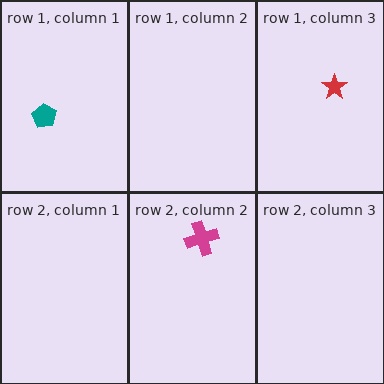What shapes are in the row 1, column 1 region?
The teal pentagon.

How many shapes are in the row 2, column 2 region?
1.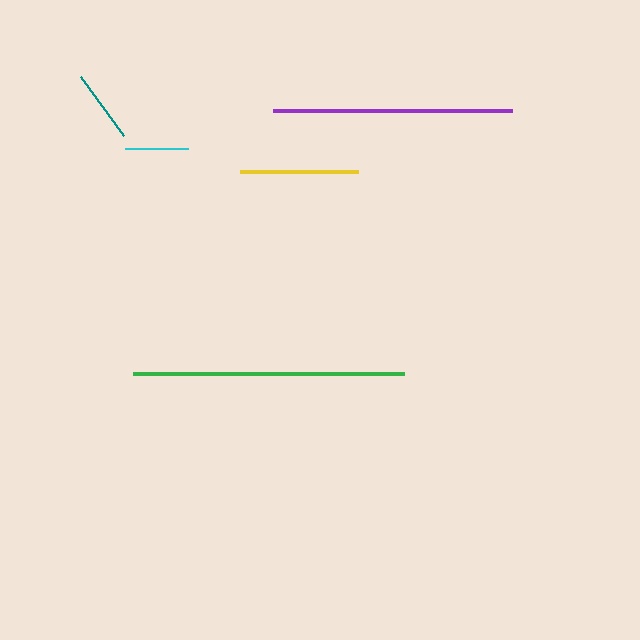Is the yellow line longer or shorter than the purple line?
The purple line is longer than the yellow line.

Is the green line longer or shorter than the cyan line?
The green line is longer than the cyan line.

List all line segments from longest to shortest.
From longest to shortest: green, purple, yellow, teal, cyan.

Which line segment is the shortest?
The cyan line is the shortest at approximately 64 pixels.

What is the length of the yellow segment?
The yellow segment is approximately 118 pixels long.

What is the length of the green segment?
The green segment is approximately 271 pixels long.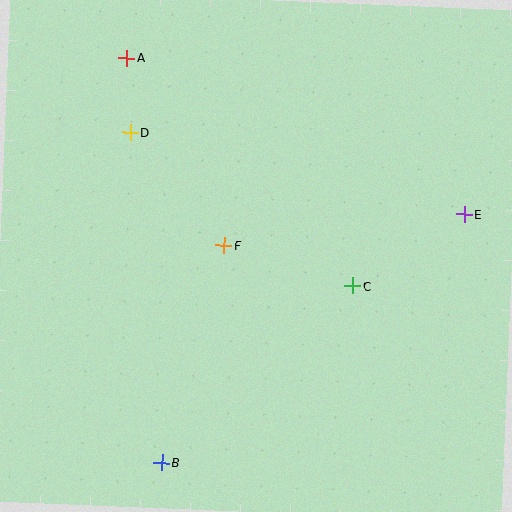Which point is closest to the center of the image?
Point F at (224, 246) is closest to the center.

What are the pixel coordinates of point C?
Point C is at (352, 286).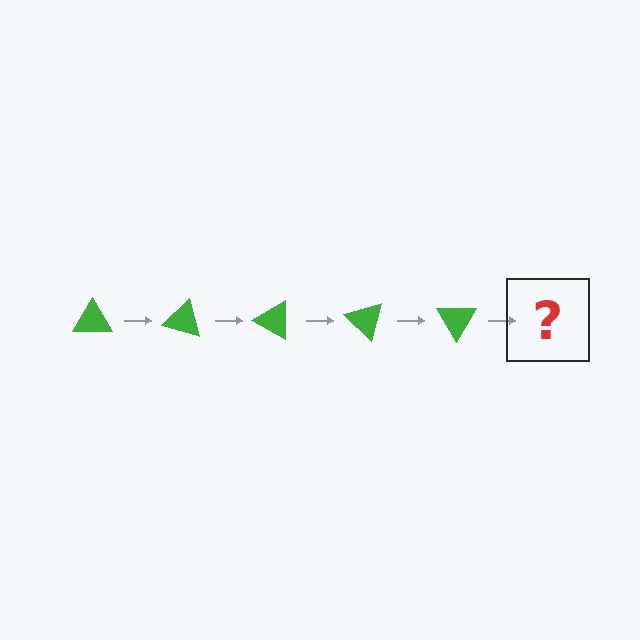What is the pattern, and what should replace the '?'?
The pattern is that the triangle rotates 15 degrees each step. The '?' should be a green triangle rotated 75 degrees.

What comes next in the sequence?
The next element should be a green triangle rotated 75 degrees.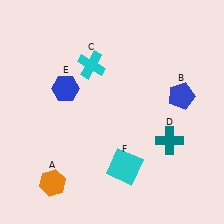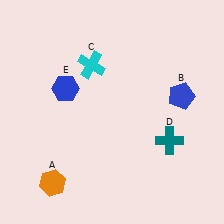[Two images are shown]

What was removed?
The cyan square (F) was removed in Image 2.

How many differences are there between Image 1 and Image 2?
There is 1 difference between the two images.